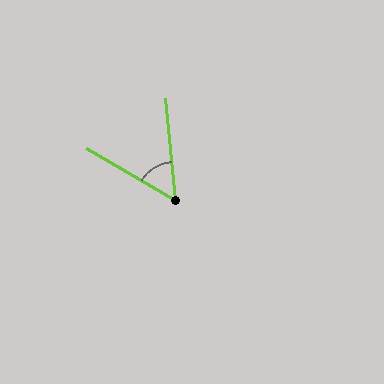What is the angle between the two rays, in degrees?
Approximately 54 degrees.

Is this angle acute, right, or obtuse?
It is acute.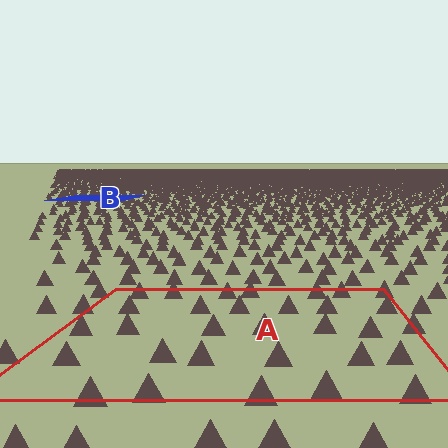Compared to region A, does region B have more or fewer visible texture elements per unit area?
Region B has more texture elements per unit area — they are packed more densely because it is farther away.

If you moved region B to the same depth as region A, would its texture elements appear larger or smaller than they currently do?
They would appear larger. At a closer depth, the same texture elements are projected at a bigger on-screen size.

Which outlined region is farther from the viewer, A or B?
Region B is farther from the viewer — the texture elements inside it appear smaller and more densely packed.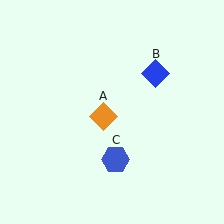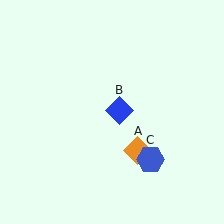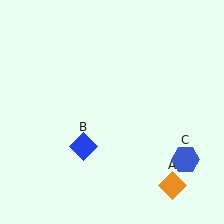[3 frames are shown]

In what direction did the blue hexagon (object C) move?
The blue hexagon (object C) moved right.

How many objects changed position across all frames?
3 objects changed position: orange diamond (object A), blue diamond (object B), blue hexagon (object C).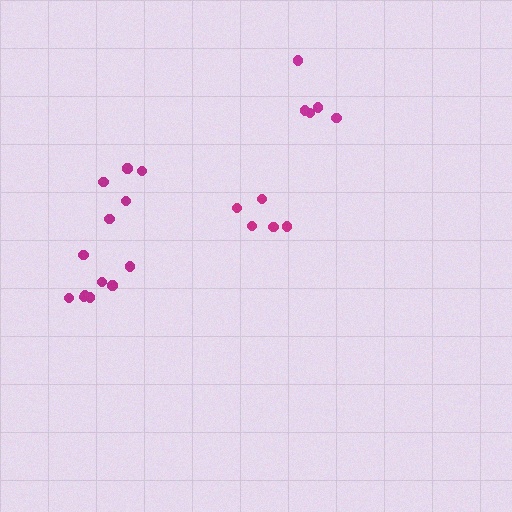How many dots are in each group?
Group 1: 5 dots, Group 2: 5 dots, Group 3: 5 dots, Group 4: 8 dots (23 total).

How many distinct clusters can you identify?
There are 4 distinct clusters.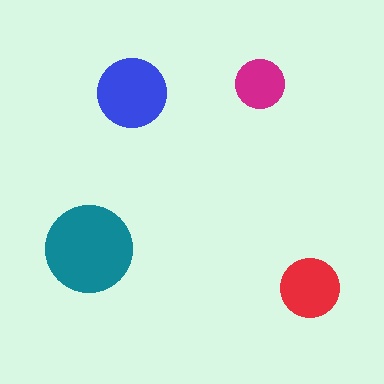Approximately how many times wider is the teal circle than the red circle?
About 1.5 times wider.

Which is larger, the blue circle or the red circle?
The blue one.